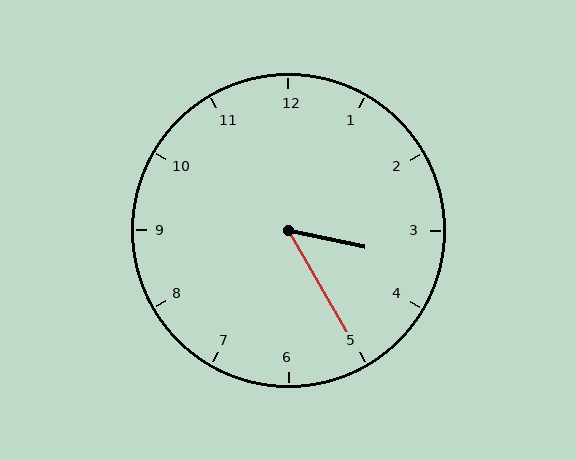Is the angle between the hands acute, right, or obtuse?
It is acute.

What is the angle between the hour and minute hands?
Approximately 48 degrees.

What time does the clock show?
3:25.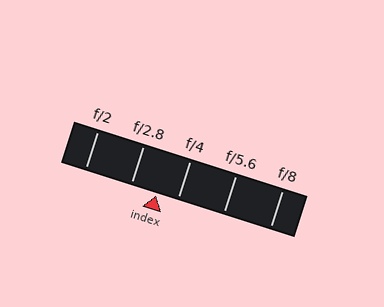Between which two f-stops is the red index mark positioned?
The index mark is between f/2.8 and f/4.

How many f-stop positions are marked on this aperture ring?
There are 5 f-stop positions marked.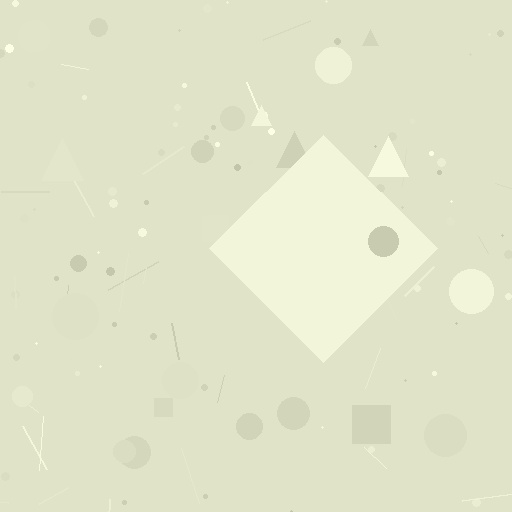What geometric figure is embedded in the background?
A diamond is embedded in the background.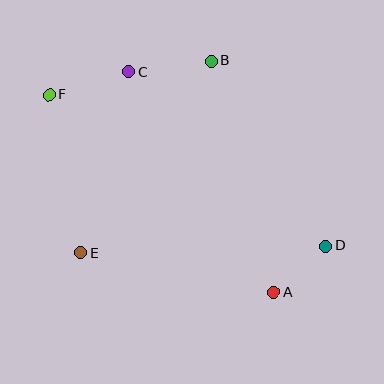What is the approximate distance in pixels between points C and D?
The distance between C and D is approximately 263 pixels.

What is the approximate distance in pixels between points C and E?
The distance between C and E is approximately 187 pixels.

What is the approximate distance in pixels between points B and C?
The distance between B and C is approximately 83 pixels.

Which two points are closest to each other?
Points A and D are closest to each other.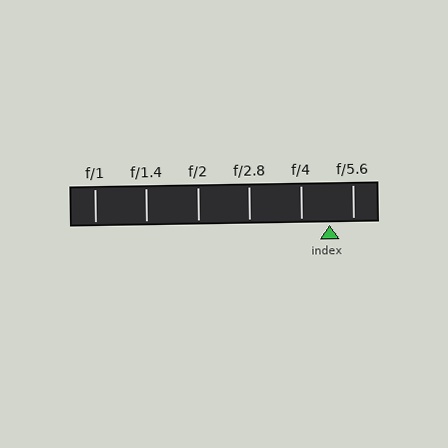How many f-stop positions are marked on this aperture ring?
There are 6 f-stop positions marked.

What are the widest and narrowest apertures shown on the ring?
The widest aperture shown is f/1 and the narrowest is f/5.6.